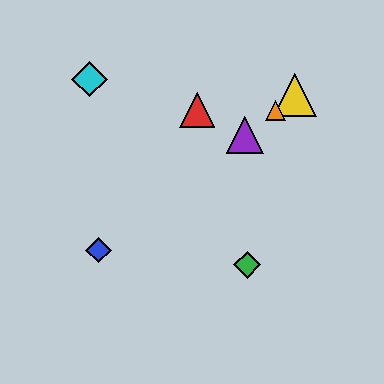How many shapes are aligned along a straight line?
4 shapes (the blue diamond, the yellow triangle, the purple triangle, the orange triangle) are aligned along a straight line.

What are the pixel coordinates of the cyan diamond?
The cyan diamond is at (89, 79).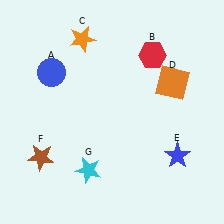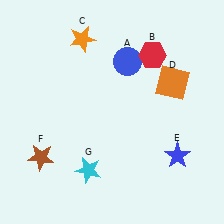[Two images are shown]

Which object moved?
The blue circle (A) moved right.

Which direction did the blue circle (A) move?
The blue circle (A) moved right.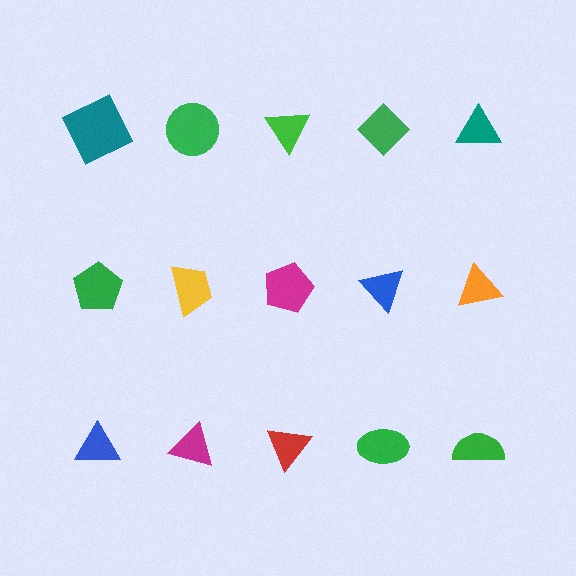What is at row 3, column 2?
A magenta triangle.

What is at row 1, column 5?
A teal triangle.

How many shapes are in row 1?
5 shapes.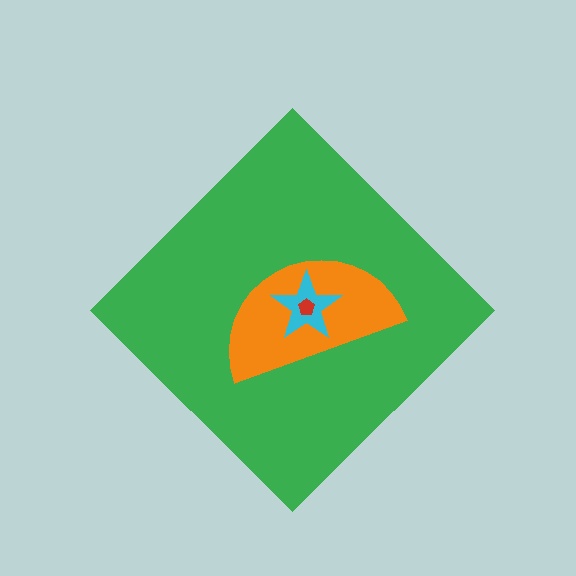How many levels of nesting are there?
4.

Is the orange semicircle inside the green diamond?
Yes.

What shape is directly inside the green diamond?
The orange semicircle.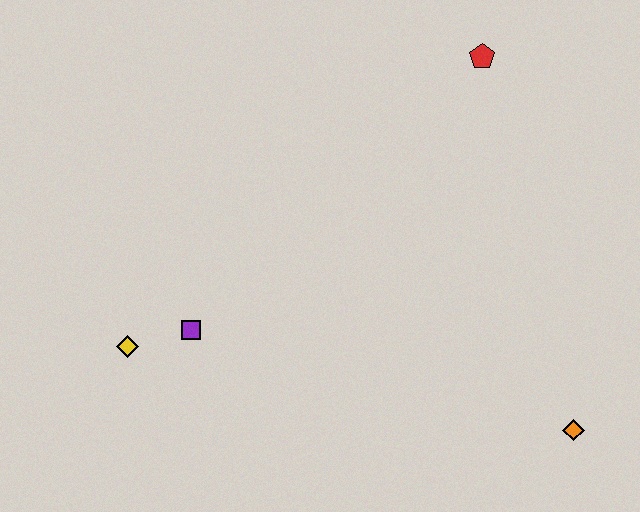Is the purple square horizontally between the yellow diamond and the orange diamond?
Yes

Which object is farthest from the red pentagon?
The yellow diamond is farthest from the red pentagon.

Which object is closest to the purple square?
The yellow diamond is closest to the purple square.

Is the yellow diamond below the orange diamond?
No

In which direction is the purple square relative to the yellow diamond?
The purple square is to the right of the yellow diamond.